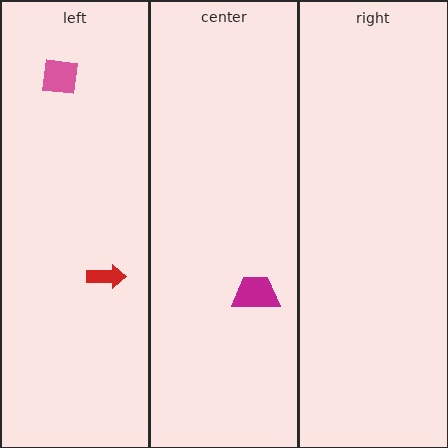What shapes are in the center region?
The magenta trapezoid.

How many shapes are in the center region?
1.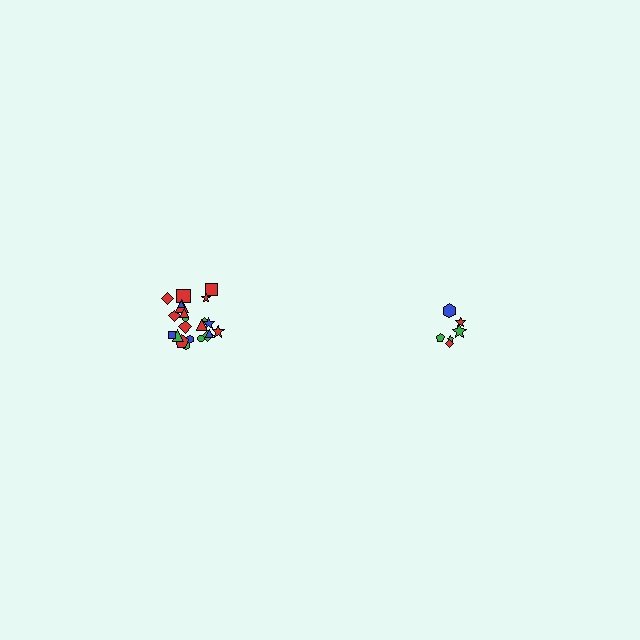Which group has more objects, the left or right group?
The left group.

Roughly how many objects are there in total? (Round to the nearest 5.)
Roughly 30 objects in total.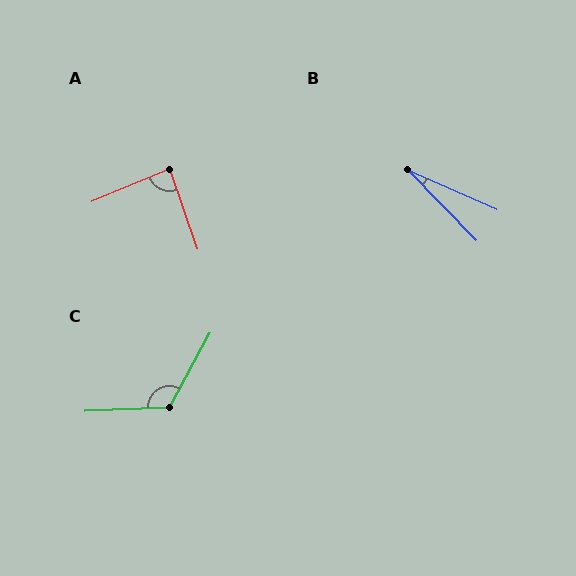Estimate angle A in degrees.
Approximately 87 degrees.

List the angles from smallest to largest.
B (22°), A (87°), C (121°).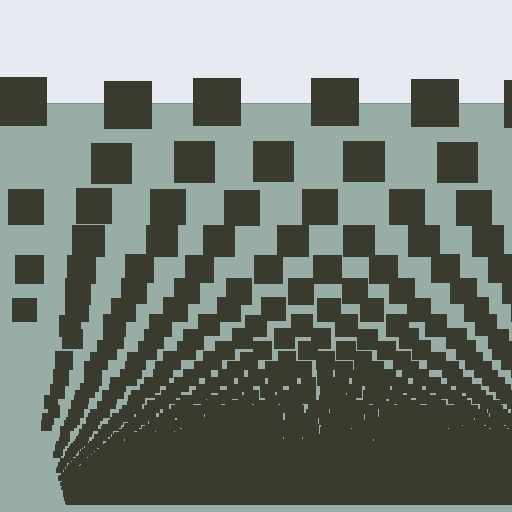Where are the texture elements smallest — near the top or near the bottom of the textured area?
Near the bottom.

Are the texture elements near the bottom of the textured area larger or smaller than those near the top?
Smaller. The gradient is inverted — elements near the bottom are smaller and denser.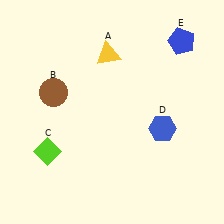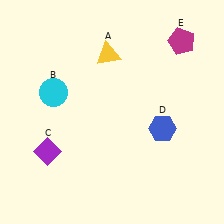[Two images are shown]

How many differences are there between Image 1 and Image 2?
There are 3 differences between the two images.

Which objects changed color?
B changed from brown to cyan. C changed from lime to purple. E changed from blue to magenta.